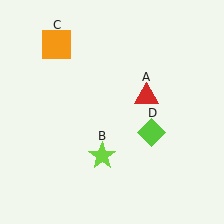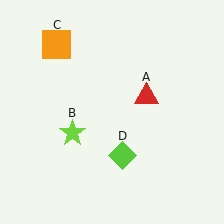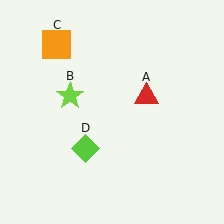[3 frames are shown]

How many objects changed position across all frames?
2 objects changed position: lime star (object B), lime diamond (object D).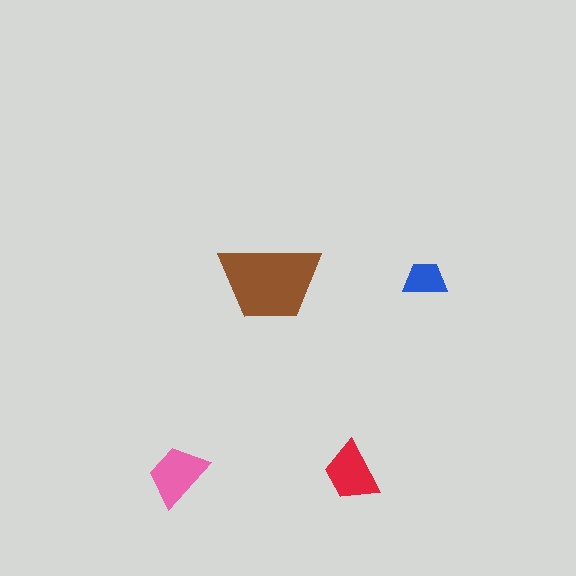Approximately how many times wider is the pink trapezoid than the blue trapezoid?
About 1.5 times wider.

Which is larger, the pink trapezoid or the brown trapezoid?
The brown one.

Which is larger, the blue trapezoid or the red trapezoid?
The red one.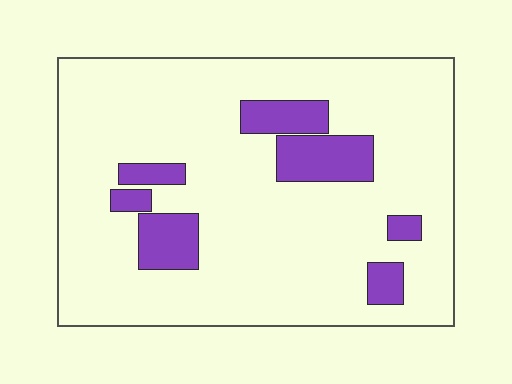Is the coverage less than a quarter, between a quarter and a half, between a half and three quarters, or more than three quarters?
Less than a quarter.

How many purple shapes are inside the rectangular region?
7.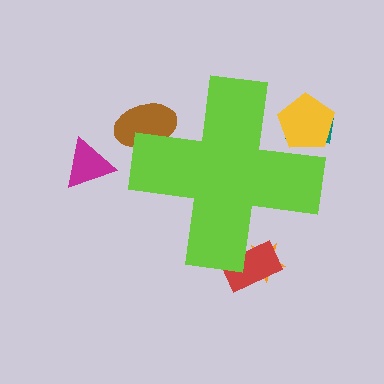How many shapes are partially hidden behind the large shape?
5 shapes are partially hidden.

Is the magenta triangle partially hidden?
No, the magenta triangle is fully visible.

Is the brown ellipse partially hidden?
Yes, the brown ellipse is partially hidden behind the lime cross.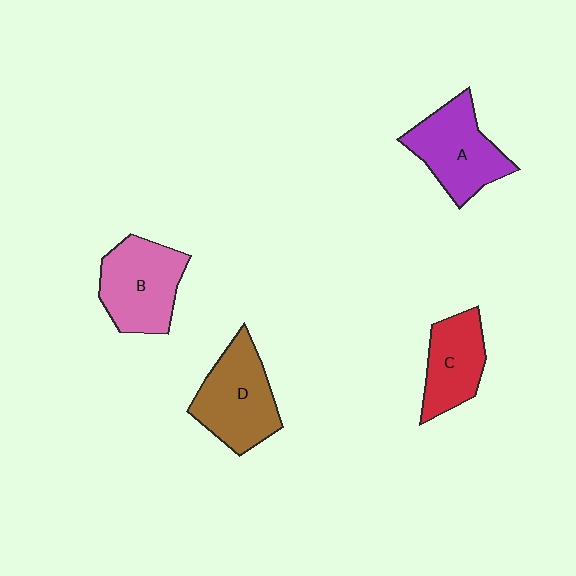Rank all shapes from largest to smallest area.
From largest to smallest: D (brown), B (pink), A (purple), C (red).